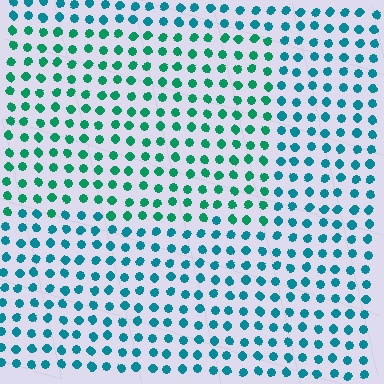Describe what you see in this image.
The image is filled with small teal elements in a uniform arrangement. A rectangle-shaped region is visible where the elements are tinted to a slightly different hue, forming a subtle color boundary.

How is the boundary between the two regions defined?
The boundary is defined purely by a slight shift in hue (about 30 degrees). Spacing, size, and orientation are identical on both sides.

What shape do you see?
I see a rectangle.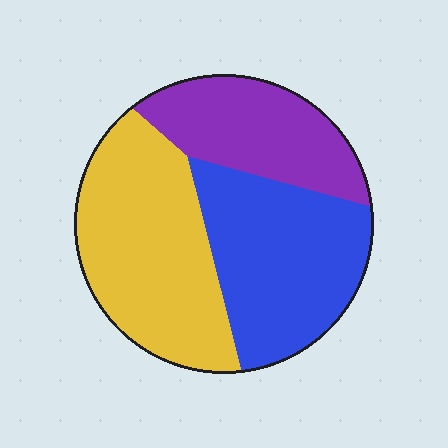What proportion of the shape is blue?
Blue takes up about three eighths (3/8) of the shape.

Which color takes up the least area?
Purple, at roughly 25%.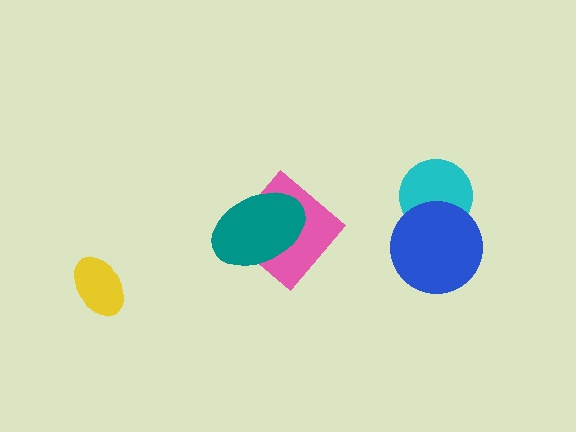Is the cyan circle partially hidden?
Yes, it is partially covered by another shape.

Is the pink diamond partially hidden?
Yes, it is partially covered by another shape.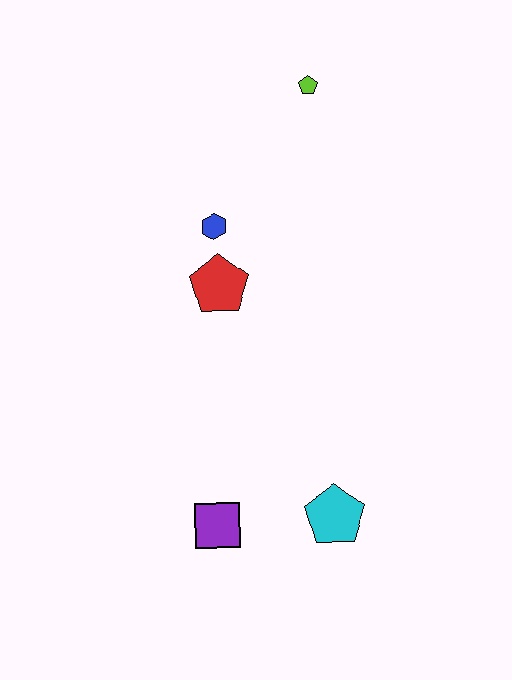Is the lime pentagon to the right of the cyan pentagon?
No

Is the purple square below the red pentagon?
Yes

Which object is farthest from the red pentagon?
The cyan pentagon is farthest from the red pentagon.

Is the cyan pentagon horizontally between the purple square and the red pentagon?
No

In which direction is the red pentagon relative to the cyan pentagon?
The red pentagon is above the cyan pentagon.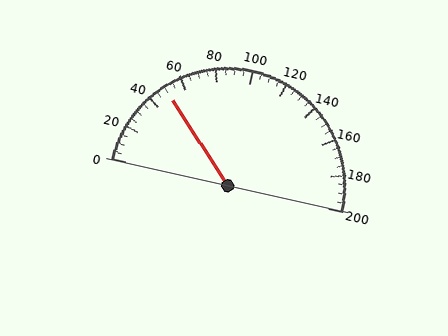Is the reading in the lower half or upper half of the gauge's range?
The reading is in the lower half of the range (0 to 200).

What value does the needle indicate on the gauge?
The needle indicates approximately 50.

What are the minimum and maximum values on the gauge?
The gauge ranges from 0 to 200.